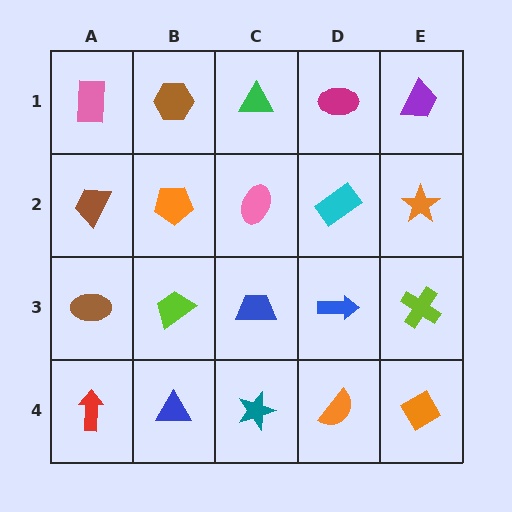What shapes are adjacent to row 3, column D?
A cyan rectangle (row 2, column D), an orange semicircle (row 4, column D), a blue trapezoid (row 3, column C), a lime cross (row 3, column E).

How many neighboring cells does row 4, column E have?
2.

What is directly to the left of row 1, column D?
A green triangle.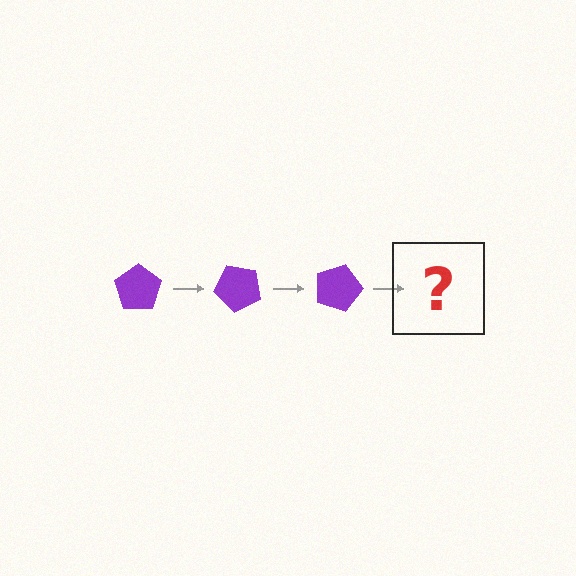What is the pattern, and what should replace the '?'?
The pattern is that the pentagon rotates 45 degrees each step. The '?' should be a purple pentagon rotated 135 degrees.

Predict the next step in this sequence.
The next step is a purple pentagon rotated 135 degrees.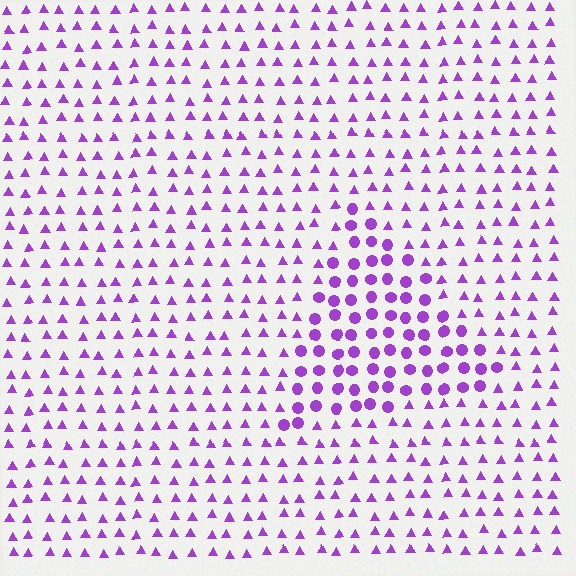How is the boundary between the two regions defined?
The boundary is defined by a change in element shape: circles inside vs. triangles outside. All elements share the same color and spacing.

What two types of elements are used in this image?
The image uses circles inside the triangle region and triangles outside it.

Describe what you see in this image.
The image is filled with small purple elements arranged in a uniform grid. A triangle-shaped region contains circles, while the surrounding area contains triangles. The boundary is defined purely by the change in element shape.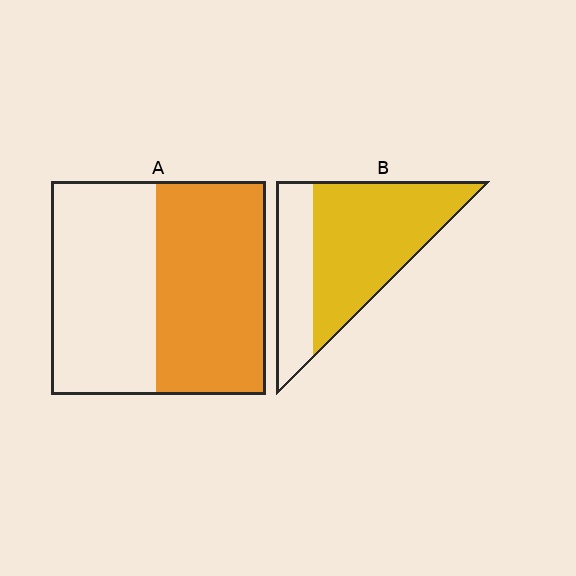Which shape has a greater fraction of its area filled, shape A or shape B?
Shape B.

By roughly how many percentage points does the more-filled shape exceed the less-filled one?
By roughly 15 percentage points (B over A).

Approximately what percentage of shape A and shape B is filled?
A is approximately 50% and B is approximately 70%.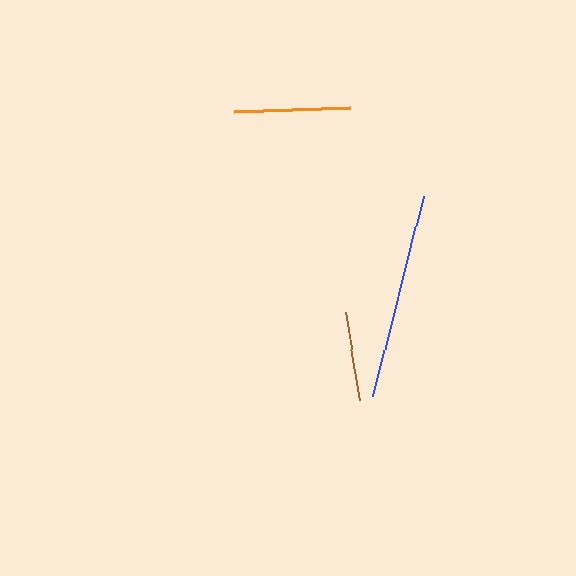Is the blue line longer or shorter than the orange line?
The blue line is longer than the orange line.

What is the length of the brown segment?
The brown segment is approximately 88 pixels long.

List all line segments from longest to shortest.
From longest to shortest: blue, orange, brown.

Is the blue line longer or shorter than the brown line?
The blue line is longer than the brown line.